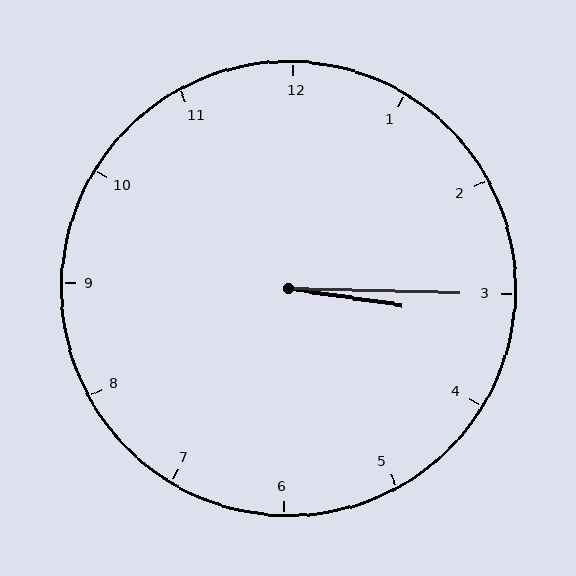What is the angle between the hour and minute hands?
Approximately 8 degrees.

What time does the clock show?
3:15.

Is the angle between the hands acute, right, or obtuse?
It is acute.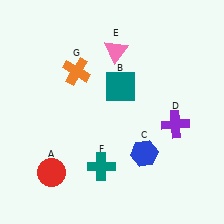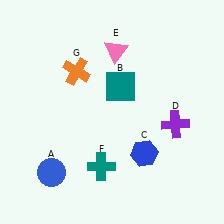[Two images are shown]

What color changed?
The circle (A) changed from red in Image 1 to blue in Image 2.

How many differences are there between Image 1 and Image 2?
There is 1 difference between the two images.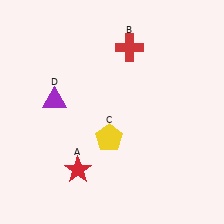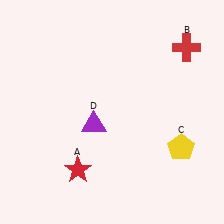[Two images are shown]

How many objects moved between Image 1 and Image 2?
3 objects moved between the two images.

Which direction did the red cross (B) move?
The red cross (B) moved right.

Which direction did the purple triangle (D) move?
The purple triangle (D) moved right.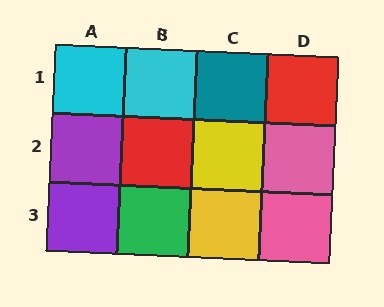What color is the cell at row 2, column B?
Red.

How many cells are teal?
1 cell is teal.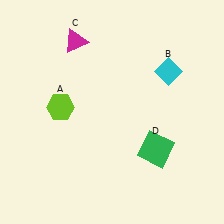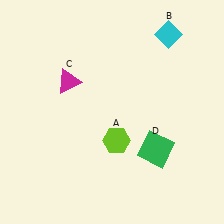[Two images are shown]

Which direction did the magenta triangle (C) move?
The magenta triangle (C) moved down.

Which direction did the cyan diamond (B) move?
The cyan diamond (B) moved up.